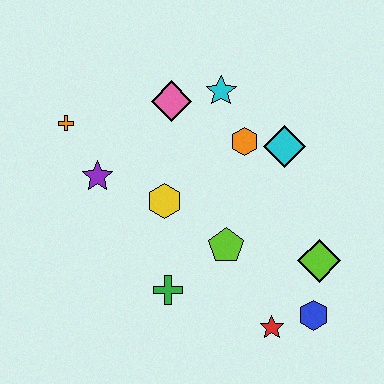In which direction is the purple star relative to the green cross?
The purple star is above the green cross.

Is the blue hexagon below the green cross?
Yes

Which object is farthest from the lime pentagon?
The orange cross is farthest from the lime pentagon.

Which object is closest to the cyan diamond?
The orange hexagon is closest to the cyan diamond.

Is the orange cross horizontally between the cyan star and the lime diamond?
No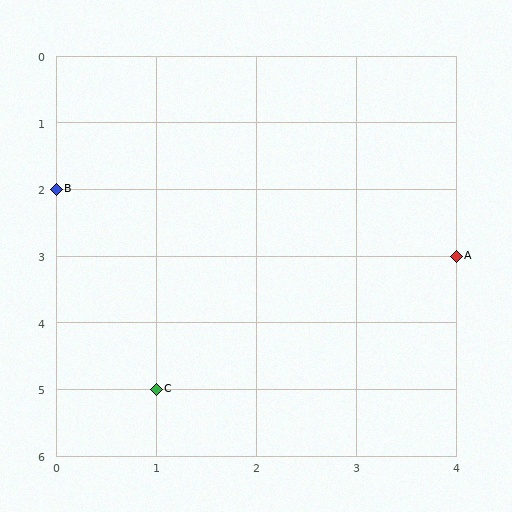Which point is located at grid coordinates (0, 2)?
Point B is at (0, 2).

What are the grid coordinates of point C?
Point C is at grid coordinates (1, 5).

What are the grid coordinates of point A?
Point A is at grid coordinates (4, 3).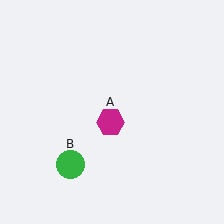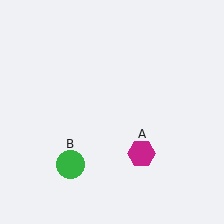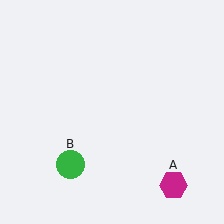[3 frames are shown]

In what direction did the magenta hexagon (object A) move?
The magenta hexagon (object A) moved down and to the right.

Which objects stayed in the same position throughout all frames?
Green circle (object B) remained stationary.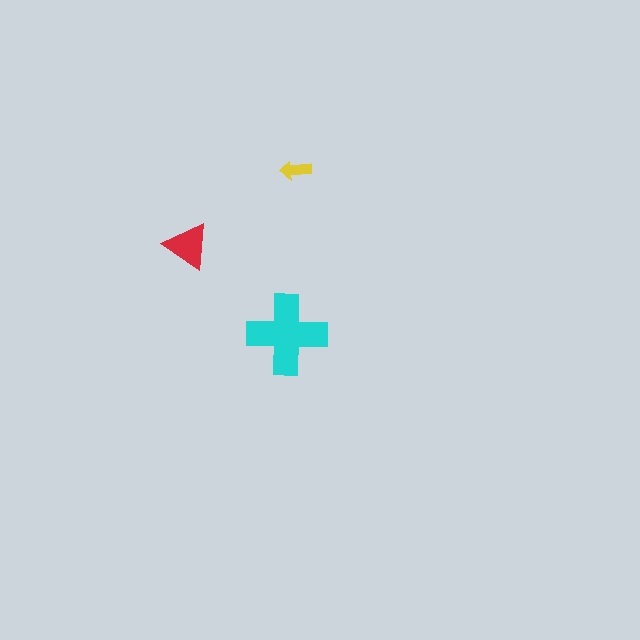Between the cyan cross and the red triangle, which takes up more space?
The cyan cross.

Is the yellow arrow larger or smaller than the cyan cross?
Smaller.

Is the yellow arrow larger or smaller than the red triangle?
Smaller.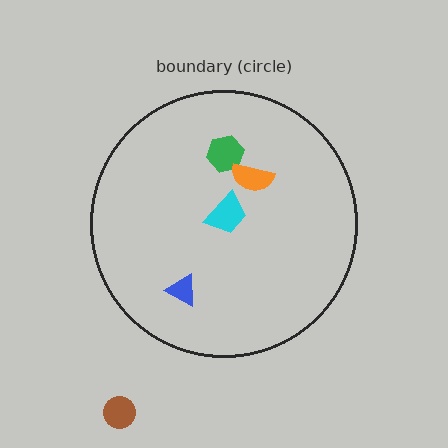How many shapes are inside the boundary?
4 inside, 1 outside.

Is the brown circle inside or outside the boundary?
Outside.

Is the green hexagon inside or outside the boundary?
Inside.